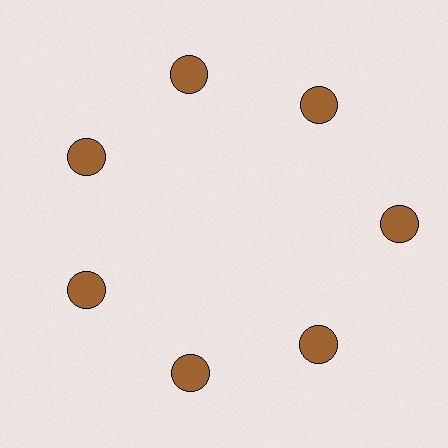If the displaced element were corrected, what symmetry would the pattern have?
It would have 7-fold rotational symmetry — the pattern would map onto itself every 51 degrees.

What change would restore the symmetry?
The symmetry would be restored by moving it inward, back onto the ring so that all 7 circles sit at equal angles and equal distance from the center.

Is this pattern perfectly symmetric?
No. The 7 brown circles are arranged in a ring, but one element near the 3 o'clock position is pushed outward from the center, breaking the 7-fold rotational symmetry.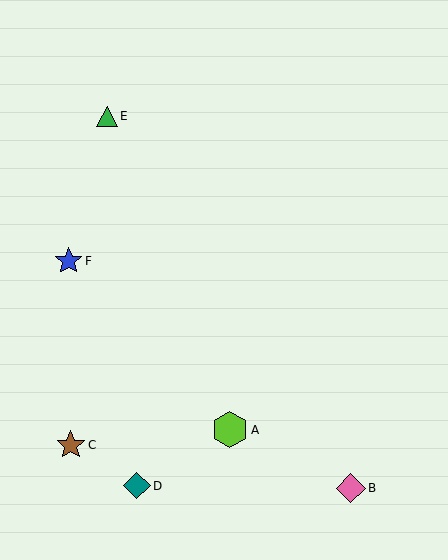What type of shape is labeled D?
Shape D is a teal diamond.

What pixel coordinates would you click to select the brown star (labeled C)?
Click at (71, 445) to select the brown star C.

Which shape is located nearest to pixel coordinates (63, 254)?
The blue star (labeled F) at (69, 261) is nearest to that location.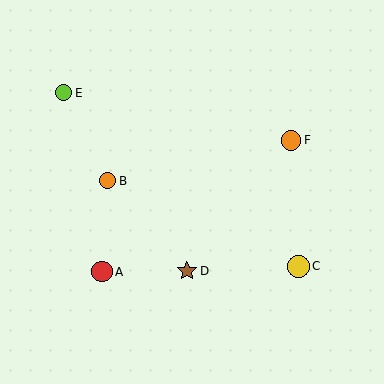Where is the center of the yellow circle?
The center of the yellow circle is at (298, 266).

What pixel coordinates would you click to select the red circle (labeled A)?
Click at (102, 272) to select the red circle A.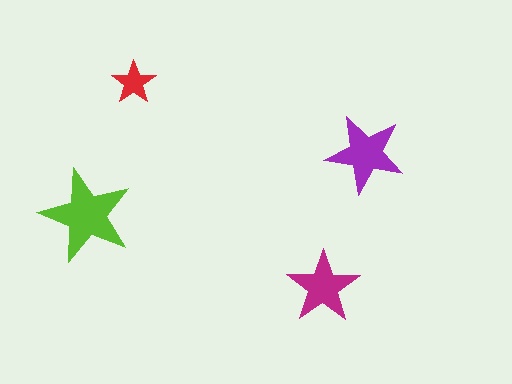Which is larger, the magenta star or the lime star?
The lime one.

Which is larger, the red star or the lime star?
The lime one.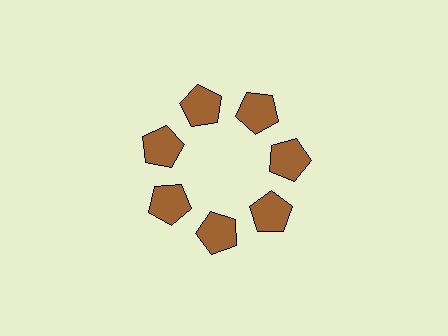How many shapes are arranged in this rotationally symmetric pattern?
There are 7 shapes, arranged in 7 groups of 1.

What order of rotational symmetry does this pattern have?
This pattern has 7-fold rotational symmetry.